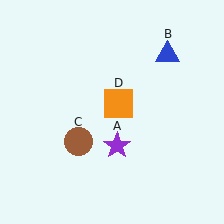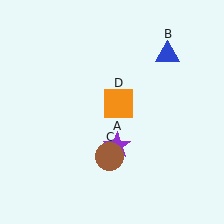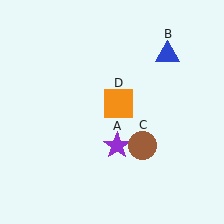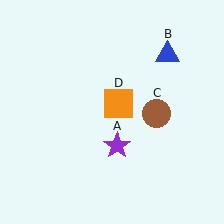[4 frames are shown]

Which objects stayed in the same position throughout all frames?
Purple star (object A) and blue triangle (object B) and orange square (object D) remained stationary.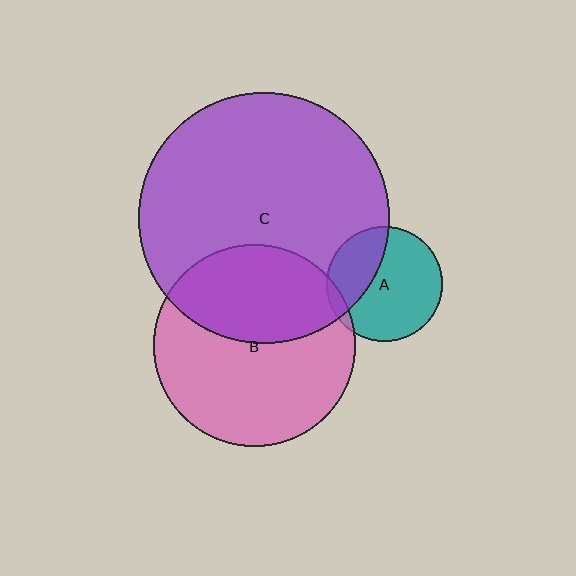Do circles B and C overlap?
Yes.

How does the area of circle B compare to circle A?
Approximately 3.0 times.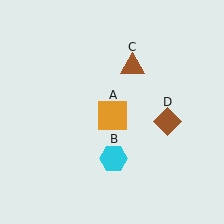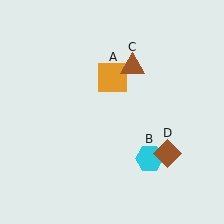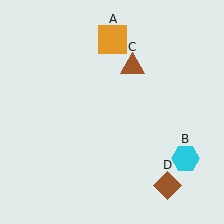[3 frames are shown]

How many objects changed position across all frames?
3 objects changed position: orange square (object A), cyan hexagon (object B), brown diamond (object D).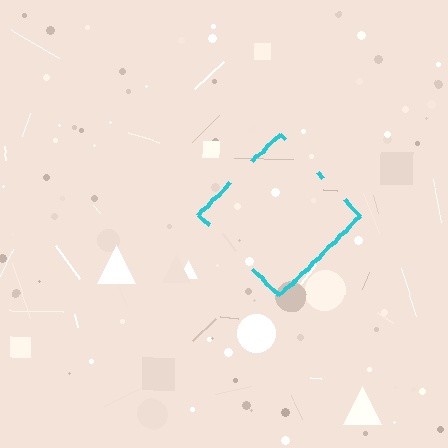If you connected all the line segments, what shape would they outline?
They would outline a diamond.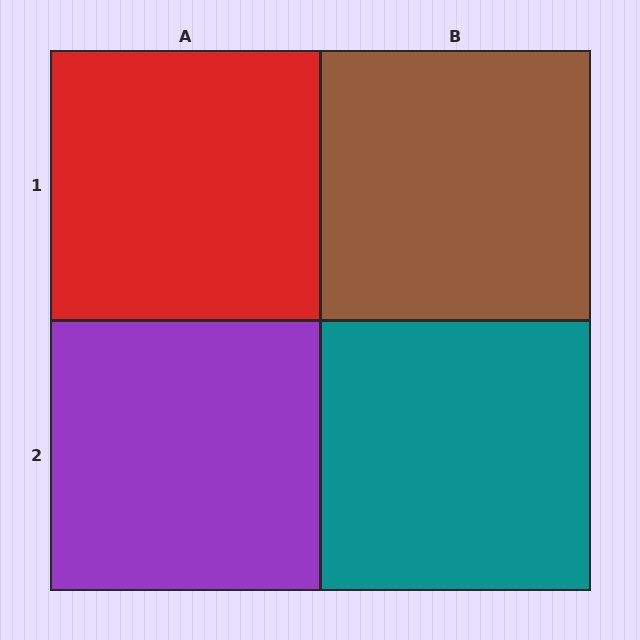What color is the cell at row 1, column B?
Brown.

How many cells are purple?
1 cell is purple.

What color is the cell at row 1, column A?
Red.